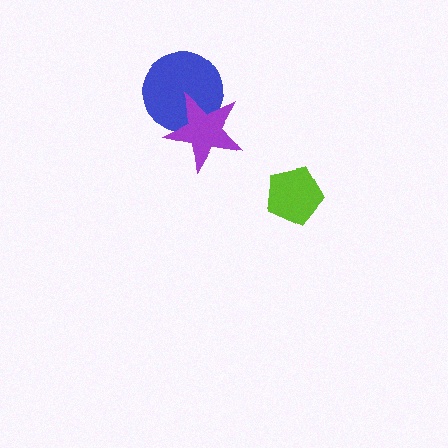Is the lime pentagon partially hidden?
No, no other shape covers it.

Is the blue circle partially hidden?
Yes, it is partially covered by another shape.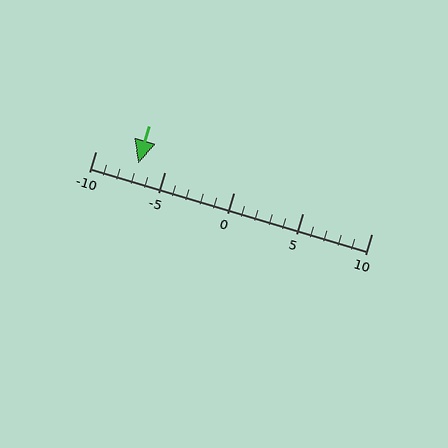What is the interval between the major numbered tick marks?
The major tick marks are spaced 5 units apart.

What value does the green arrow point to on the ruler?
The green arrow points to approximately -7.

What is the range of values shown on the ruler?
The ruler shows values from -10 to 10.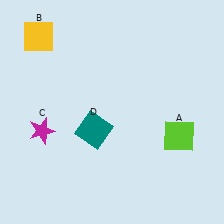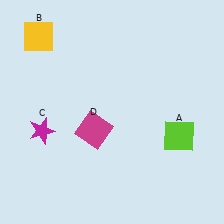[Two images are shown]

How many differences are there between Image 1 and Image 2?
There is 1 difference between the two images.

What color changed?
The square (D) changed from teal in Image 1 to magenta in Image 2.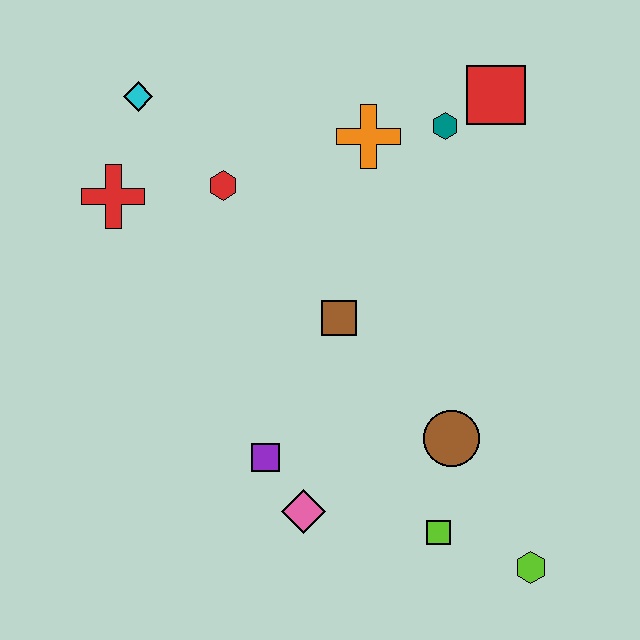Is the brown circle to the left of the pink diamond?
No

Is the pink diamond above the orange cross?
No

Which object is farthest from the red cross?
The lime hexagon is farthest from the red cross.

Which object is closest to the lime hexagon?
The lime square is closest to the lime hexagon.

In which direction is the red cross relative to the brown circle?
The red cross is to the left of the brown circle.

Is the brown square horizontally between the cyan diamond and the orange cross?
Yes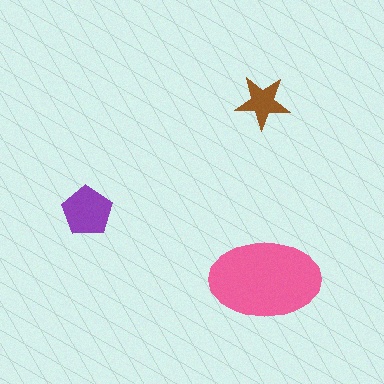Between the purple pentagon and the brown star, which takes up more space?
The purple pentagon.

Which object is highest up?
The brown star is topmost.